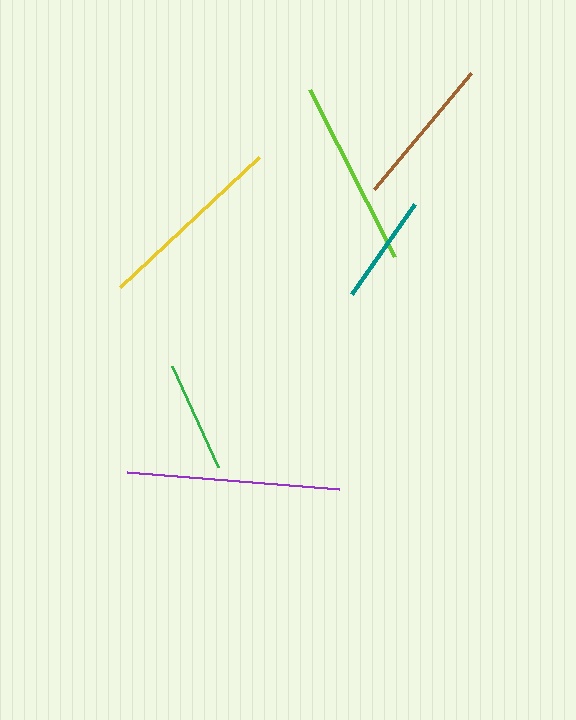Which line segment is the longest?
The purple line is the longest at approximately 212 pixels.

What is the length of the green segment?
The green segment is approximately 110 pixels long.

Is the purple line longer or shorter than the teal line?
The purple line is longer than the teal line.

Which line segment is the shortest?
The teal line is the shortest at approximately 110 pixels.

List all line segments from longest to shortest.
From longest to shortest: purple, yellow, lime, brown, green, teal.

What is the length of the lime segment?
The lime segment is approximately 188 pixels long.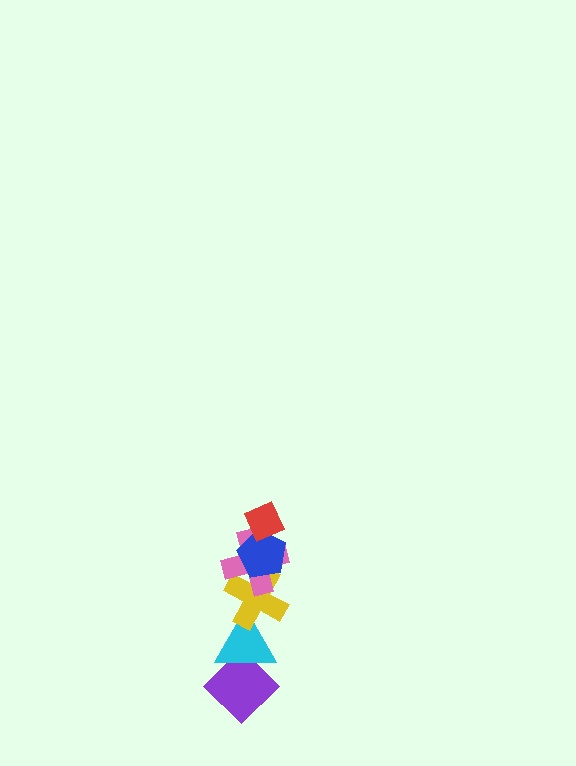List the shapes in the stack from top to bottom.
From top to bottom: the red diamond, the blue pentagon, the pink cross, the yellow cross, the cyan triangle, the purple diamond.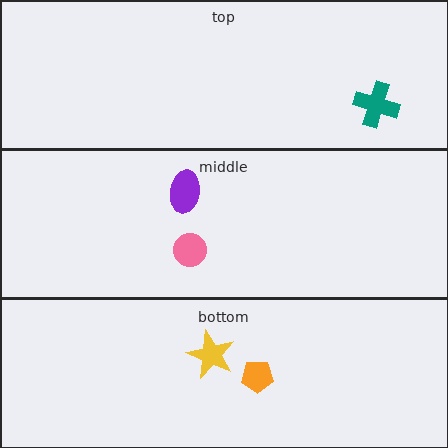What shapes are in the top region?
The teal cross.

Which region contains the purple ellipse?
The middle region.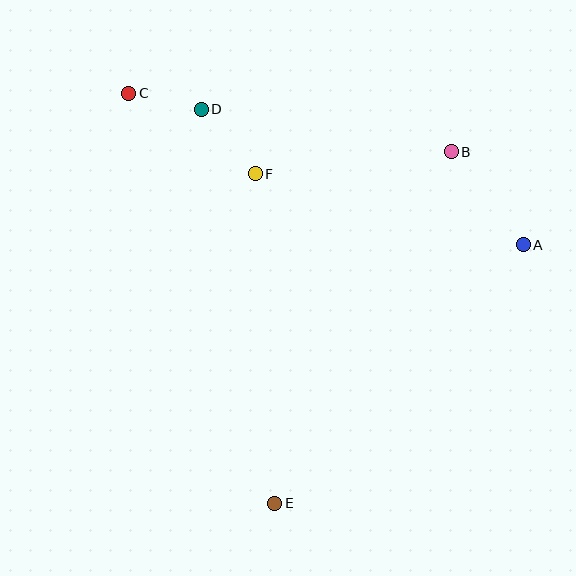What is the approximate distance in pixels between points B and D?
The distance between B and D is approximately 254 pixels.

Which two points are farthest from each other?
Points C and E are farthest from each other.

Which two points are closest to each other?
Points C and D are closest to each other.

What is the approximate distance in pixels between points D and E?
The distance between D and E is approximately 401 pixels.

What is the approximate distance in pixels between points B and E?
The distance between B and E is approximately 393 pixels.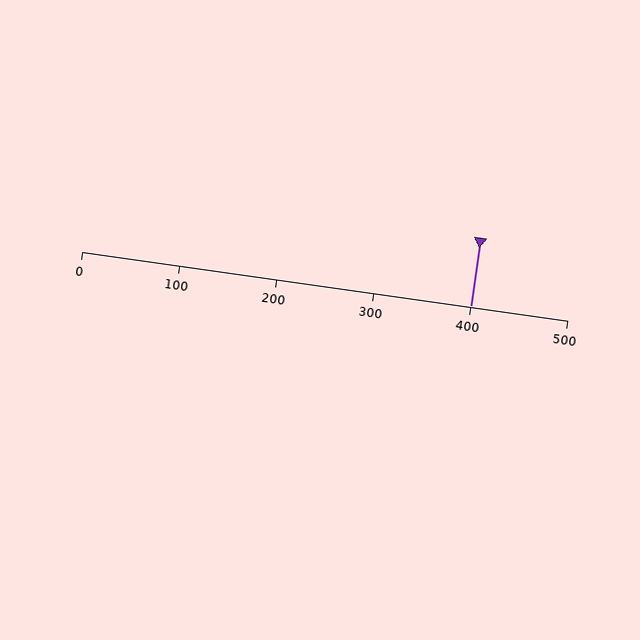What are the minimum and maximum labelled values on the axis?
The axis runs from 0 to 500.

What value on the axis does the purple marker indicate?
The marker indicates approximately 400.